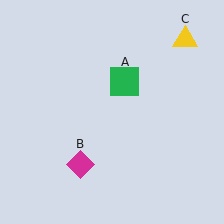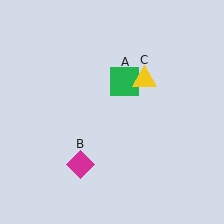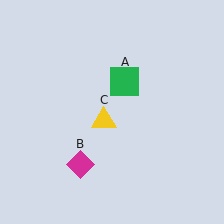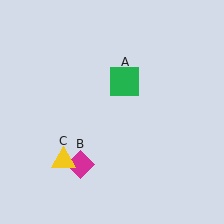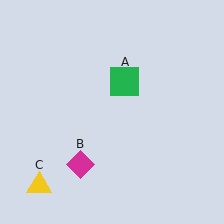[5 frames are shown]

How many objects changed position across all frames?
1 object changed position: yellow triangle (object C).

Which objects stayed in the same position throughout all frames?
Green square (object A) and magenta diamond (object B) remained stationary.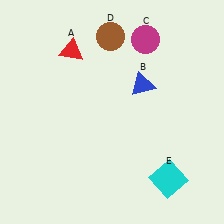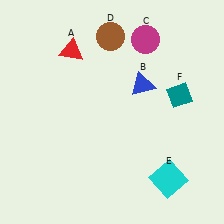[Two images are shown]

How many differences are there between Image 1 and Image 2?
There is 1 difference between the two images.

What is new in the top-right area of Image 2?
A teal diamond (F) was added in the top-right area of Image 2.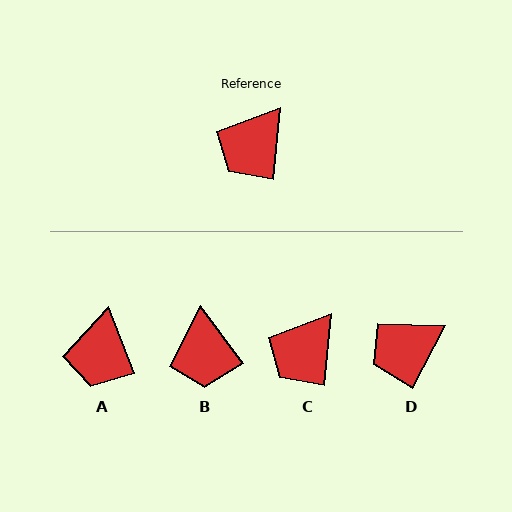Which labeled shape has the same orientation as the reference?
C.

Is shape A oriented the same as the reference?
No, it is off by about 26 degrees.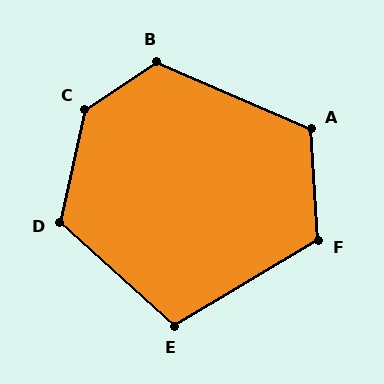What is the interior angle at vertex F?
Approximately 117 degrees (obtuse).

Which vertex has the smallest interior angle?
E, at approximately 107 degrees.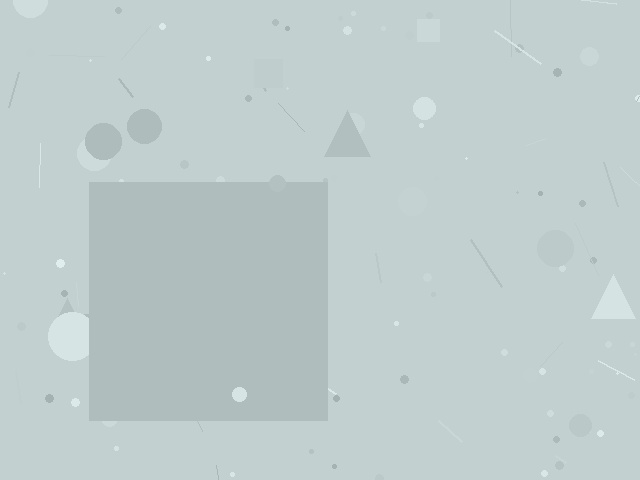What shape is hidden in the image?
A square is hidden in the image.